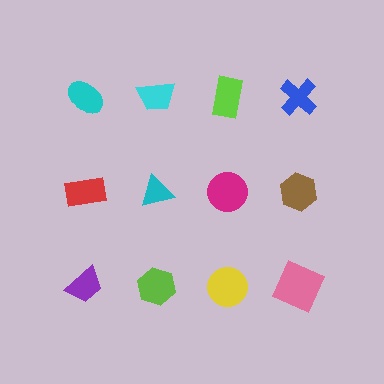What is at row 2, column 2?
A cyan triangle.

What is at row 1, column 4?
A blue cross.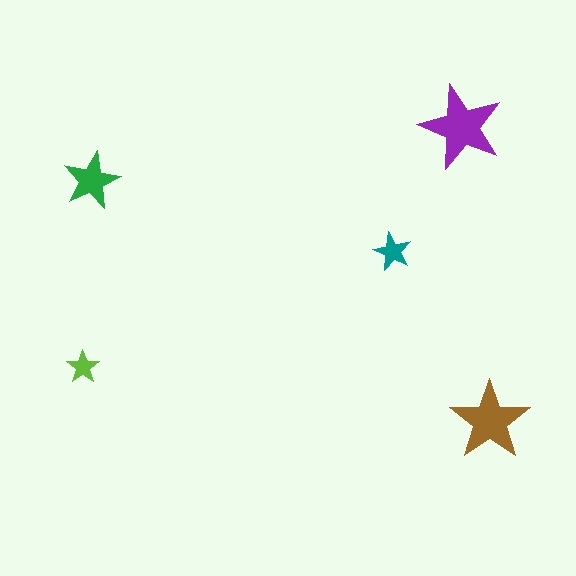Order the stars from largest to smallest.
the purple one, the brown one, the green one, the teal one, the lime one.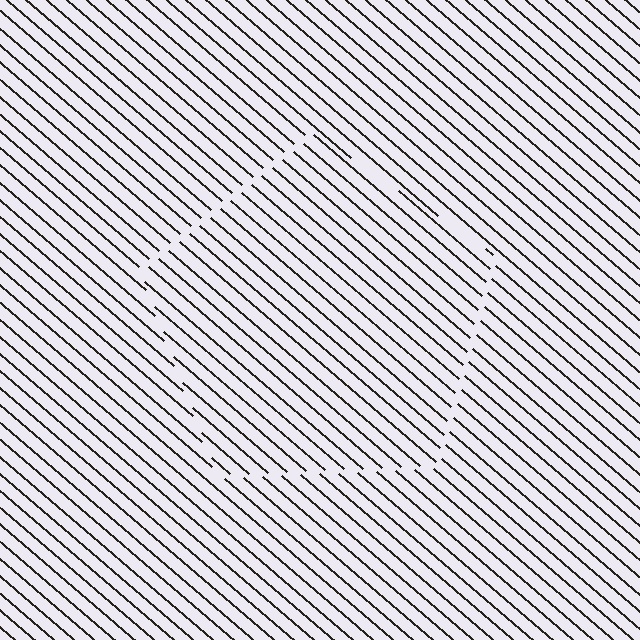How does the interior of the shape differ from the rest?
The interior of the shape contains the same grating, shifted by half a period — the contour is defined by the phase discontinuity where line-ends from the inner and outer gratings abut.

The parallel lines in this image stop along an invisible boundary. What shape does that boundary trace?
An illusory pentagon. The interior of the shape contains the same grating, shifted by half a period — the contour is defined by the phase discontinuity where line-ends from the inner and outer gratings abut.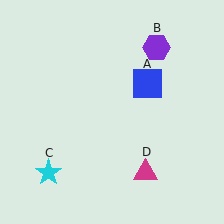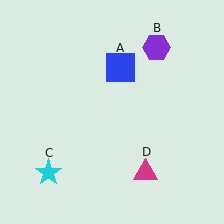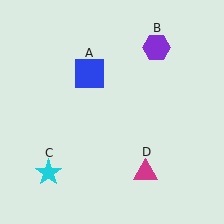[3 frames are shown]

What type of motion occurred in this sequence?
The blue square (object A) rotated counterclockwise around the center of the scene.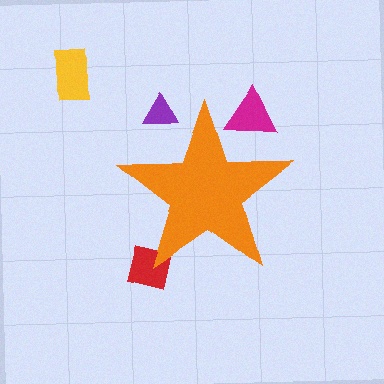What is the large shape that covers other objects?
An orange star.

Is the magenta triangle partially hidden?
Yes, the magenta triangle is partially hidden behind the orange star.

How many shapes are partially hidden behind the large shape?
3 shapes are partially hidden.